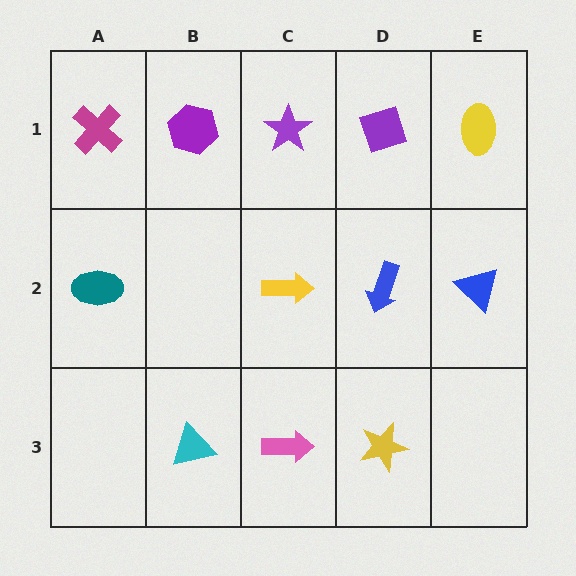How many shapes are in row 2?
4 shapes.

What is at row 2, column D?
A blue arrow.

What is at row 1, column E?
A yellow ellipse.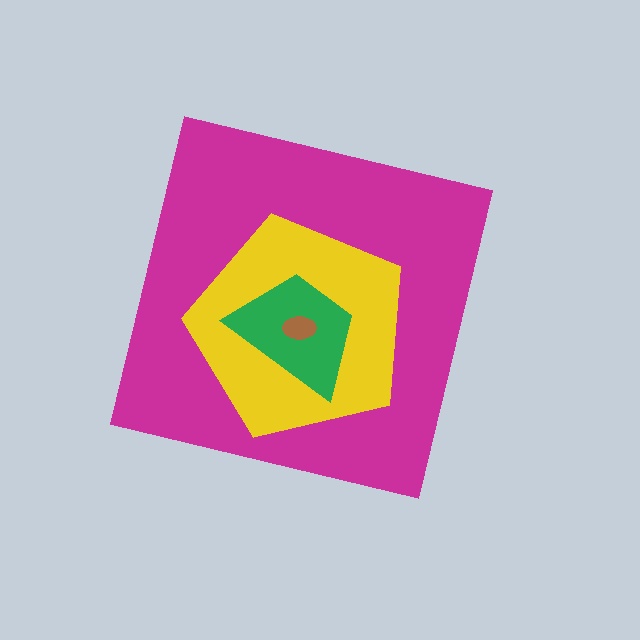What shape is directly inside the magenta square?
The yellow pentagon.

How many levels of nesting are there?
4.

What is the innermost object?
The brown ellipse.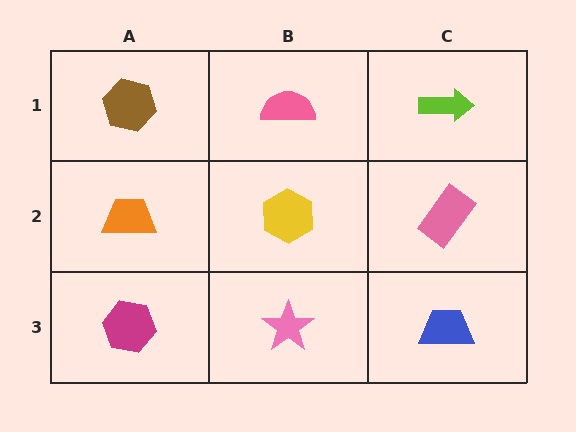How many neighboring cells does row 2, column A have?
3.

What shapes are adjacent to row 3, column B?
A yellow hexagon (row 2, column B), a magenta hexagon (row 3, column A), a blue trapezoid (row 3, column C).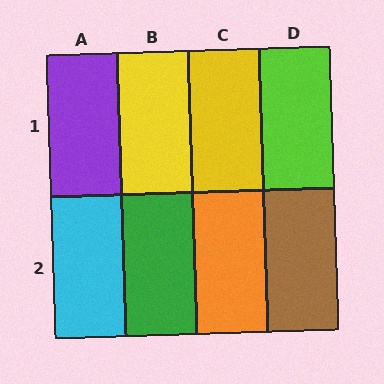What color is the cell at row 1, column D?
Lime.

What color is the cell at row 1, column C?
Yellow.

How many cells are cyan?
1 cell is cyan.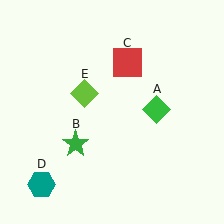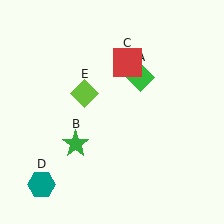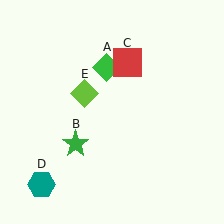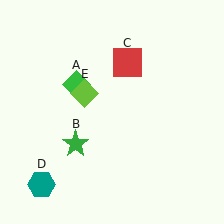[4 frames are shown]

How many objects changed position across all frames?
1 object changed position: green diamond (object A).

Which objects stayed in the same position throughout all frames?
Green star (object B) and red square (object C) and teal hexagon (object D) and lime diamond (object E) remained stationary.